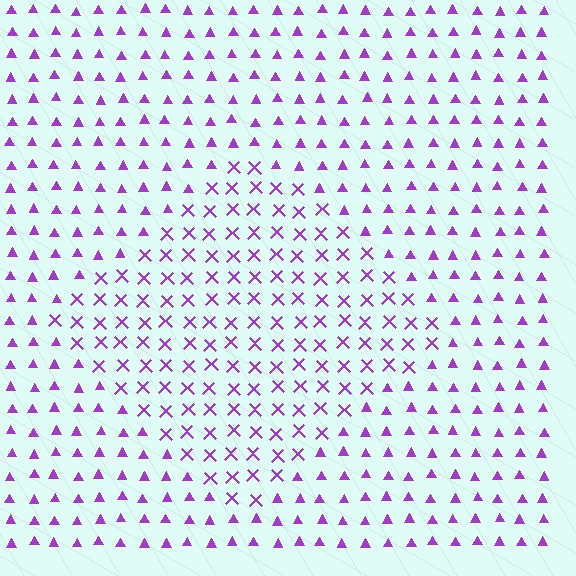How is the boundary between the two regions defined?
The boundary is defined by a change in element shape: X marks inside vs. triangles outside. All elements share the same color and spacing.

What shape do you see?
I see a diamond.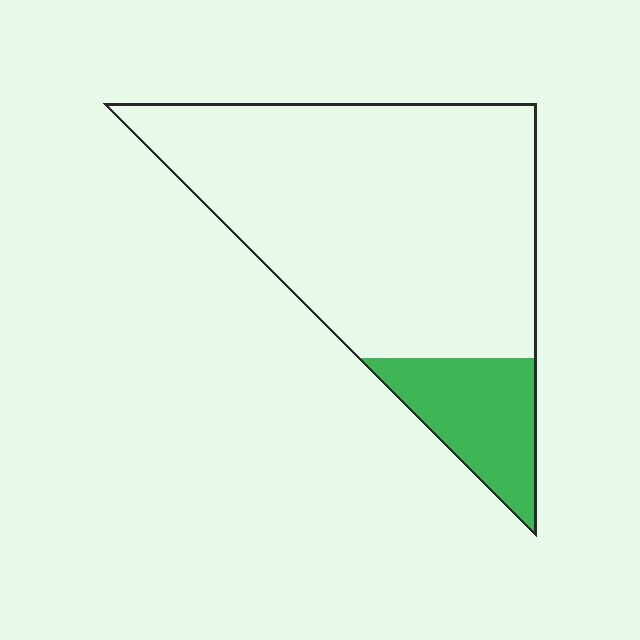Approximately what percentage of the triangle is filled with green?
Approximately 15%.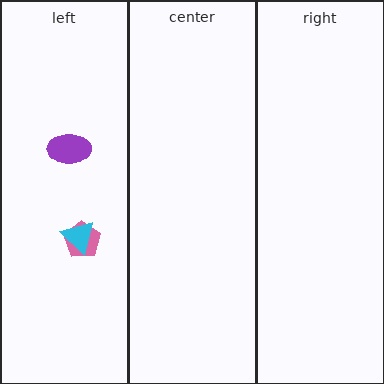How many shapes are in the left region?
3.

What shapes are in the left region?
The pink pentagon, the cyan triangle, the purple ellipse.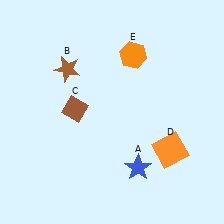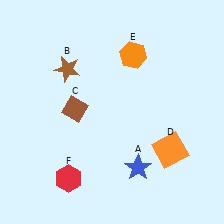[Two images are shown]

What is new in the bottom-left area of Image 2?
A red hexagon (F) was added in the bottom-left area of Image 2.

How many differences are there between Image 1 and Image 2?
There is 1 difference between the two images.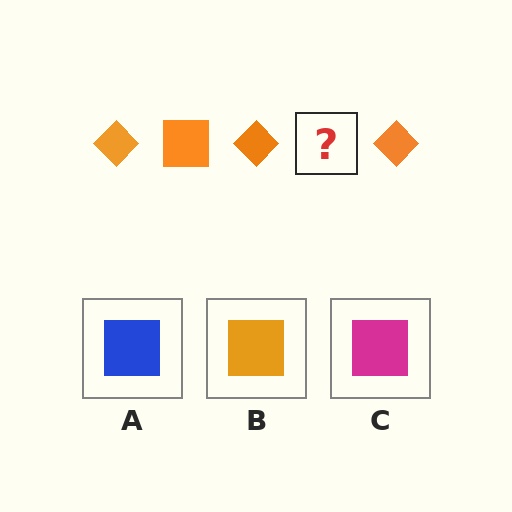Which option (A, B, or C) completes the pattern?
B.